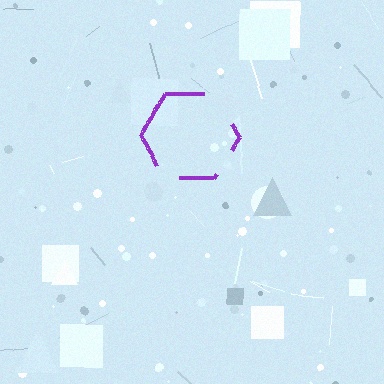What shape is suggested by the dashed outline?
The dashed outline suggests a hexagon.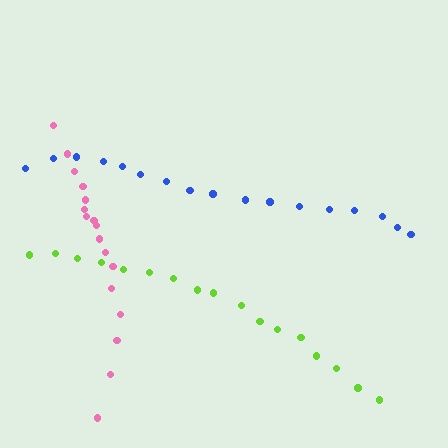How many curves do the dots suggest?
There are 3 distinct paths.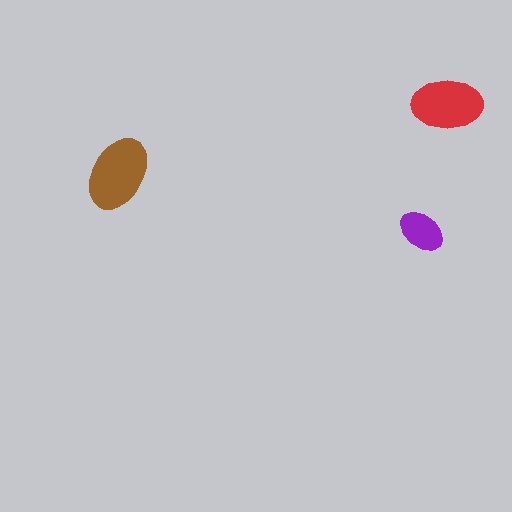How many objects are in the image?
There are 3 objects in the image.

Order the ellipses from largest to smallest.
the brown one, the red one, the purple one.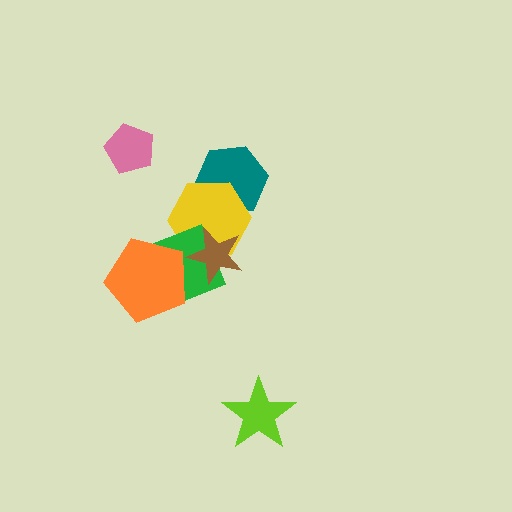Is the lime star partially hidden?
No, no other shape covers it.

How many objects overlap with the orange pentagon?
1 object overlaps with the orange pentagon.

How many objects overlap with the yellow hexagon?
3 objects overlap with the yellow hexagon.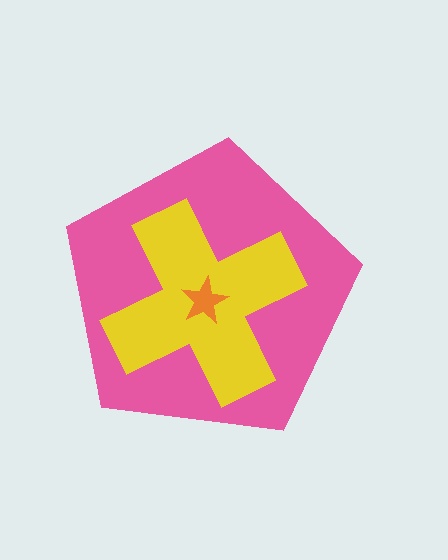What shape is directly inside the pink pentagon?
The yellow cross.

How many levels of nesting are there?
3.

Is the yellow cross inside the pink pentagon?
Yes.